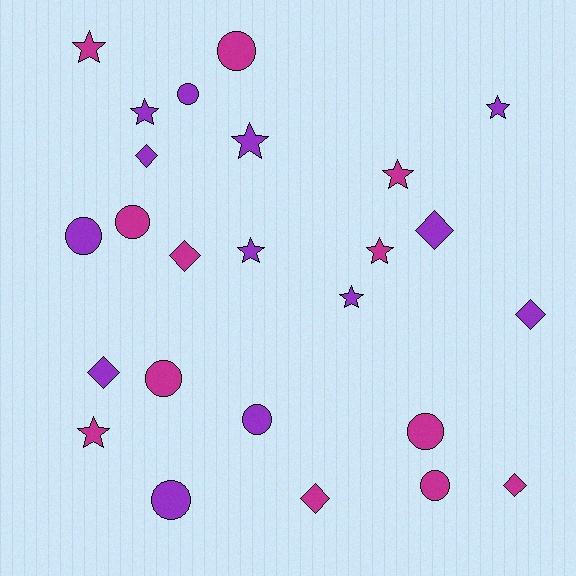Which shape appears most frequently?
Star, with 9 objects.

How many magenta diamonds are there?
There are 3 magenta diamonds.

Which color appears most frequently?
Purple, with 13 objects.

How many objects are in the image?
There are 25 objects.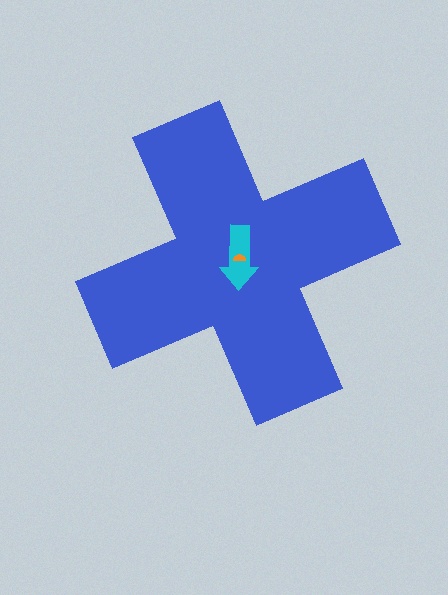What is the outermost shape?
The blue cross.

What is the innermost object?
The orange semicircle.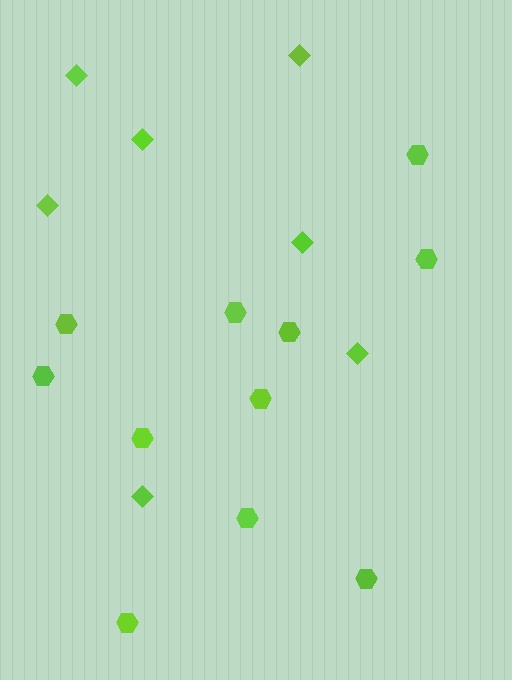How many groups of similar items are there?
There are 2 groups: one group of diamonds (7) and one group of hexagons (11).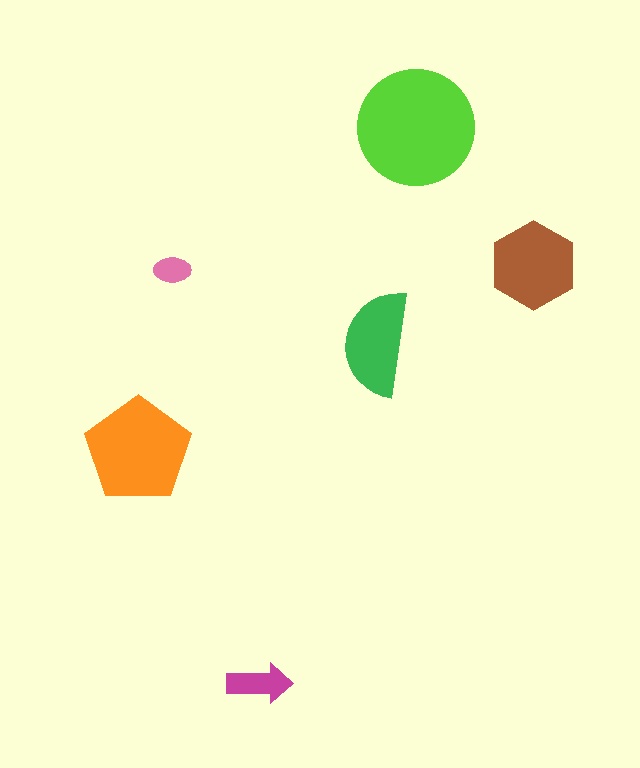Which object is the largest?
The lime circle.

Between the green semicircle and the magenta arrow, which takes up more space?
The green semicircle.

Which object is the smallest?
The pink ellipse.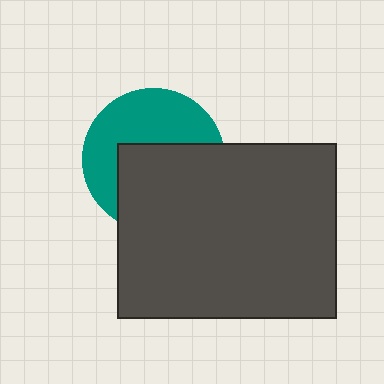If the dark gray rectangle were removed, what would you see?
You would see the complete teal circle.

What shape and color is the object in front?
The object in front is a dark gray rectangle.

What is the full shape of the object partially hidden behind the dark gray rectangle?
The partially hidden object is a teal circle.